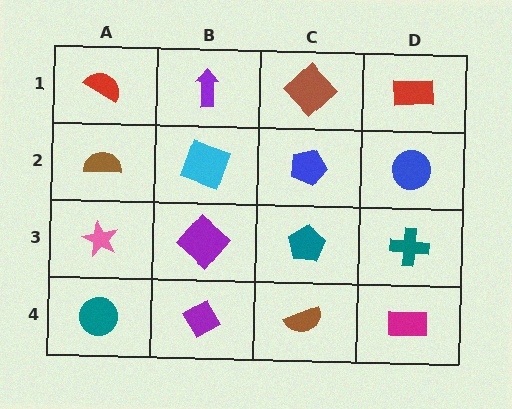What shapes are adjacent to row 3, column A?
A brown semicircle (row 2, column A), a teal circle (row 4, column A), a purple diamond (row 3, column B).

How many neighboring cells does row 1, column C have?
3.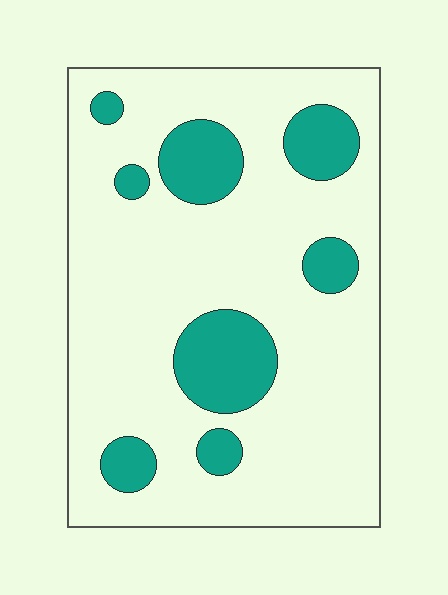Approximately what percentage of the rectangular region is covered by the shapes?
Approximately 20%.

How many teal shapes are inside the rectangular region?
8.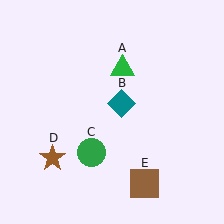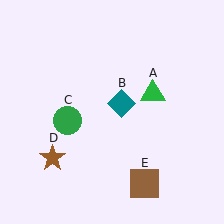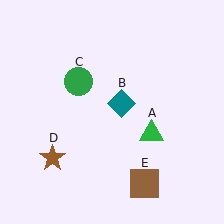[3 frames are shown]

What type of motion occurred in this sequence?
The green triangle (object A), green circle (object C) rotated clockwise around the center of the scene.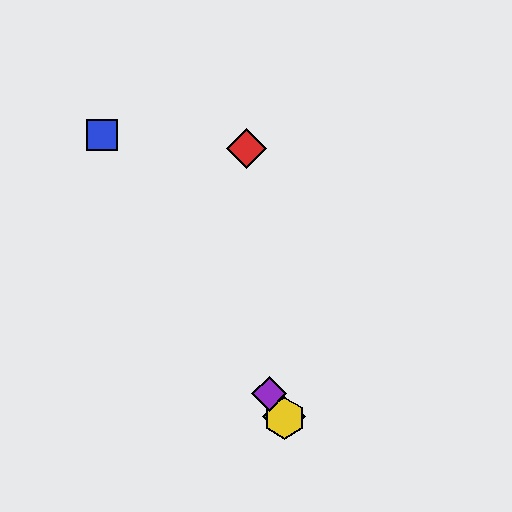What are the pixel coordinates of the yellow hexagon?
The yellow hexagon is at (285, 418).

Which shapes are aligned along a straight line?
The blue square, the green diamond, the yellow hexagon, the purple diamond are aligned along a straight line.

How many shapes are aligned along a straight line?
4 shapes (the blue square, the green diamond, the yellow hexagon, the purple diamond) are aligned along a straight line.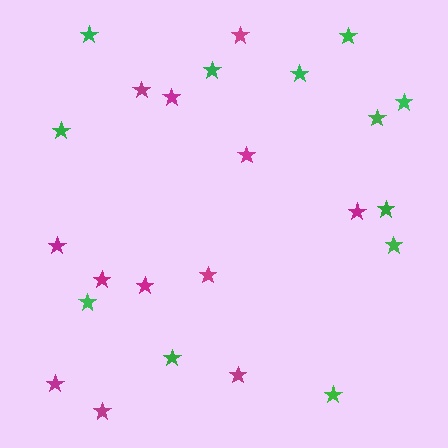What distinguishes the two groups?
There are 2 groups: one group of magenta stars (12) and one group of green stars (12).